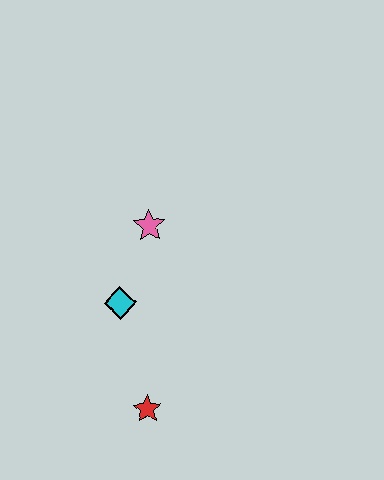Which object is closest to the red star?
The cyan diamond is closest to the red star.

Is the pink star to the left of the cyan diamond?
No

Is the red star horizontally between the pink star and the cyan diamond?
Yes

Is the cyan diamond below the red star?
No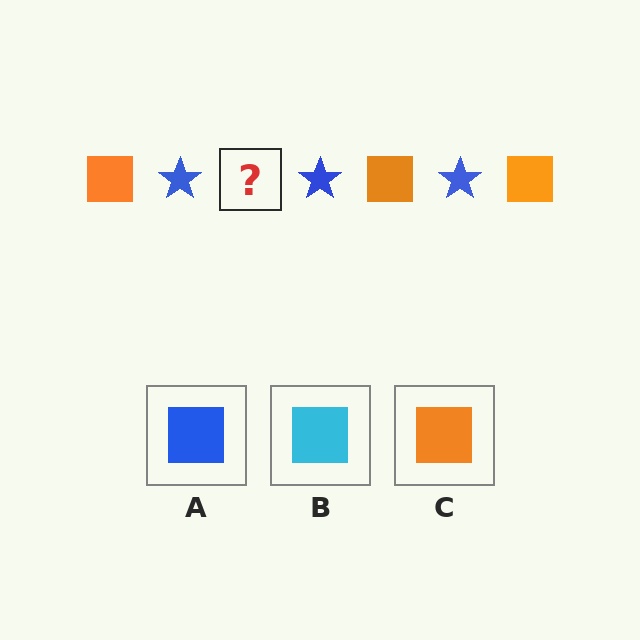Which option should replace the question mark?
Option C.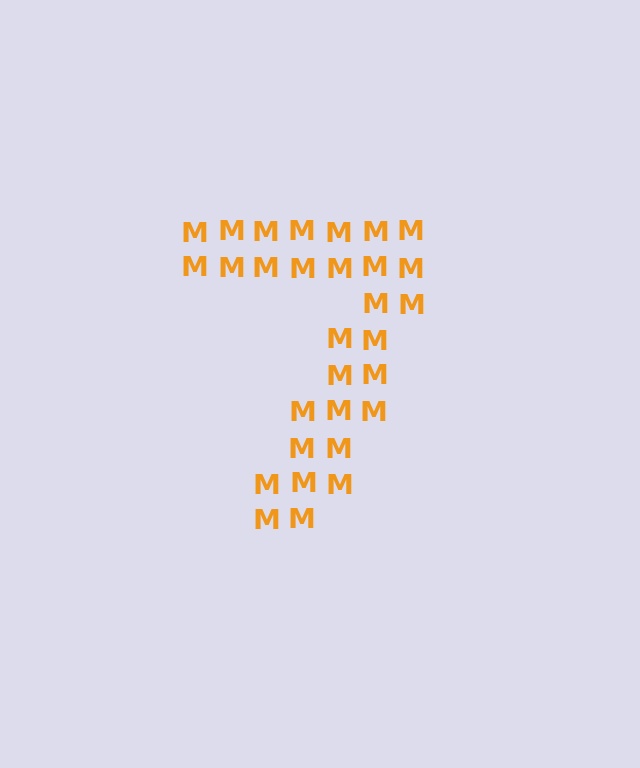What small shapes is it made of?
It is made of small letter M's.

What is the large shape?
The large shape is the digit 7.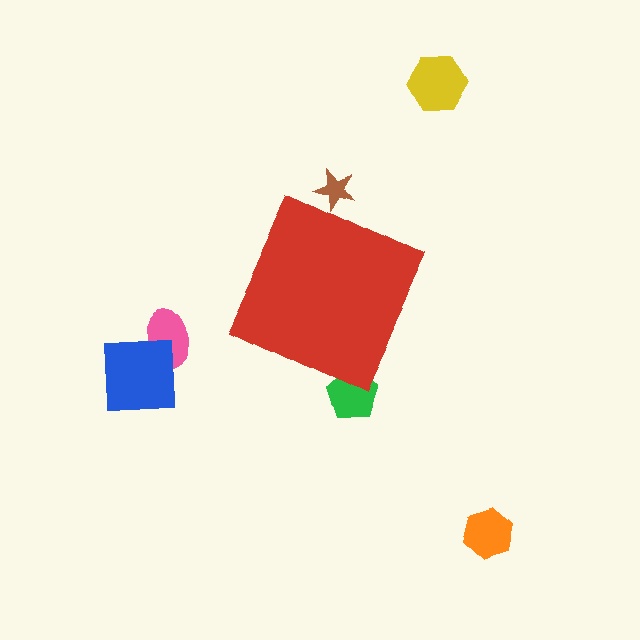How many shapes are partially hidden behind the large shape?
2 shapes are partially hidden.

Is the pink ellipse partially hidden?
No, the pink ellipse is fully visible.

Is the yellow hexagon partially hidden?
No, the yellow hexagon is fully visible.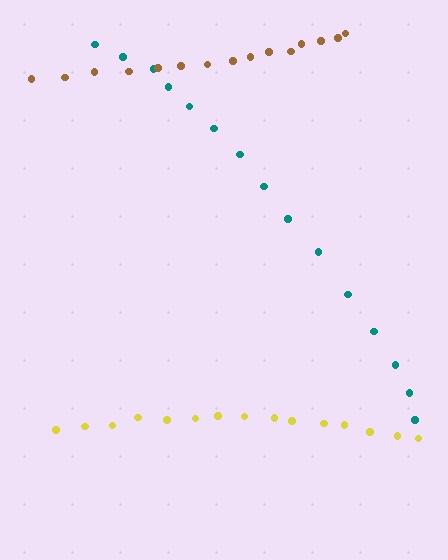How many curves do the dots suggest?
There are 3 distinct paths.